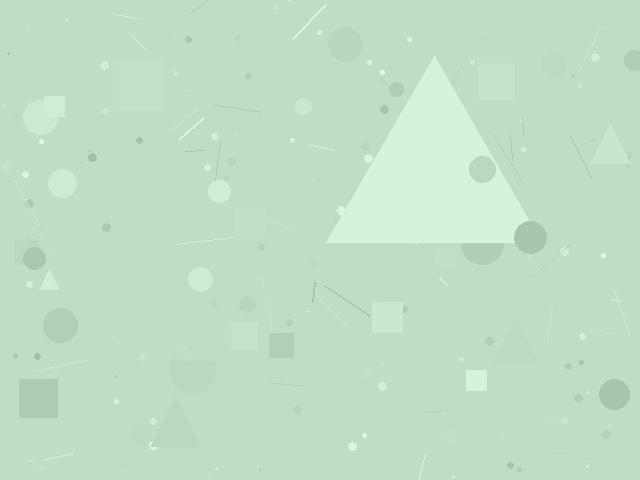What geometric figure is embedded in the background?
A triangle is embedded in the background.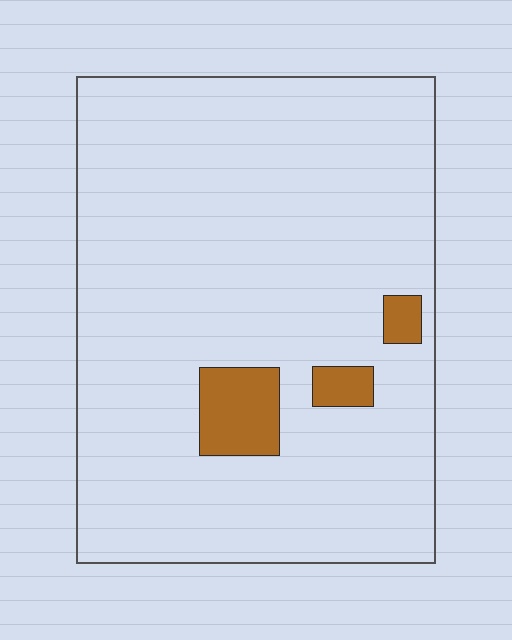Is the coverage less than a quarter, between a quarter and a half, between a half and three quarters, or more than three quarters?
Less than a quarter.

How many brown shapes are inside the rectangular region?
3.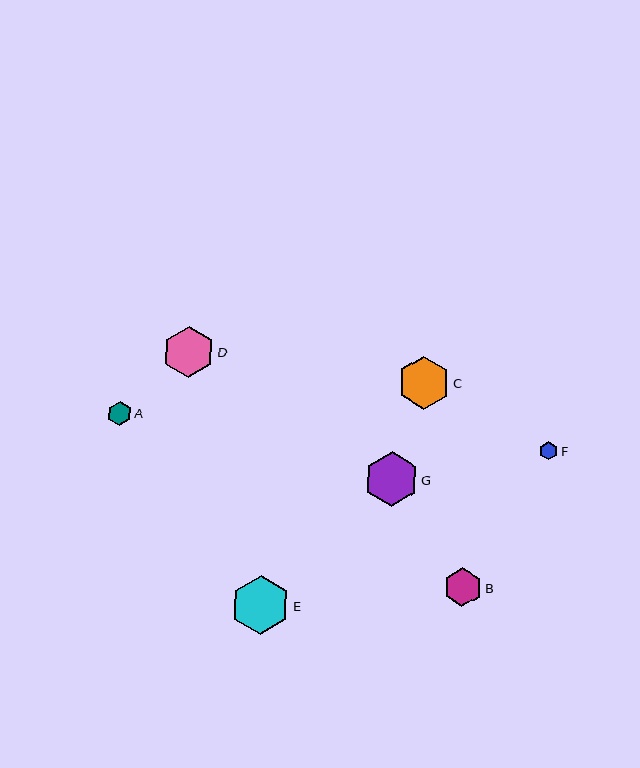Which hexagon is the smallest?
Hexagon F is the smallest with a size of approximately 18 pixels.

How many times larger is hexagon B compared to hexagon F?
Hexagon B is approximately 2.1 times the size of hexagon F.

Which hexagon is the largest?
Hexagon E is the largest with a size of approximately 59 pixels.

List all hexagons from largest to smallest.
From largest to smallest: E, G, C, D, B, A, F.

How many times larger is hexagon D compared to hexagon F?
Hexagon D is approximately 2.9 times the size of hexagon F.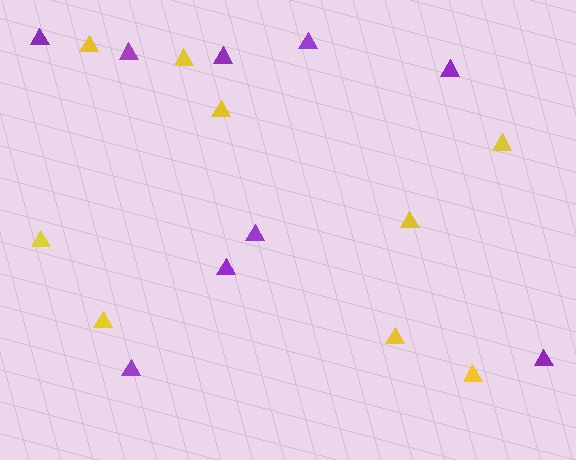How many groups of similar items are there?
There are 2 groups: one group of purple triangles (9) and one group of yellow triangles (9).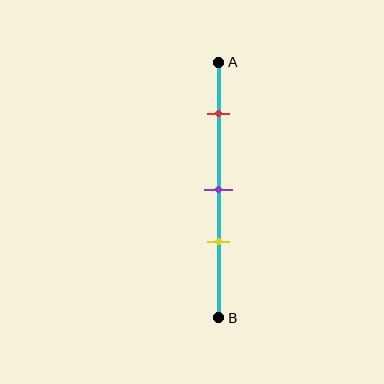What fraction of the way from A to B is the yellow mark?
The yellow mark is approximately 70% (0.7) of the way from A to B.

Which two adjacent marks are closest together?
The purple and yellow marks are the closest adjacent pair.